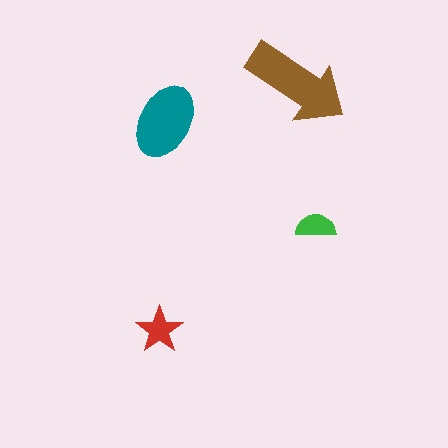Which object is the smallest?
The green semicircle.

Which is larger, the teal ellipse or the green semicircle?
The teal ellipse.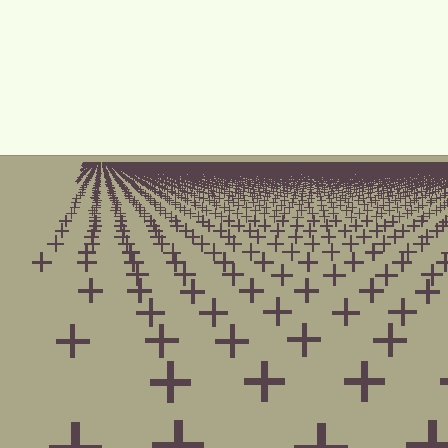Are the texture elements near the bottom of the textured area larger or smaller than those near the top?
Larger. Near the bottom, elements are closer to the viewer and appear at a bigger on-screen size.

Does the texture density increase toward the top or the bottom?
Density increases toward the top.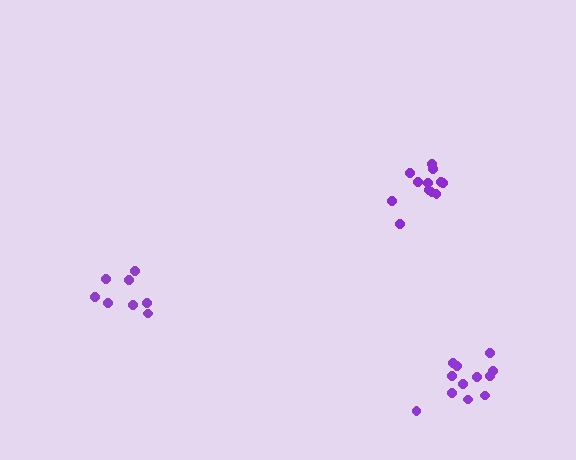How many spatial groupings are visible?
There are 3 spatial groupings.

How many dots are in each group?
Group 1: 12 dots, Group 2: 12 dots, Group 3: 8 dots (32 total).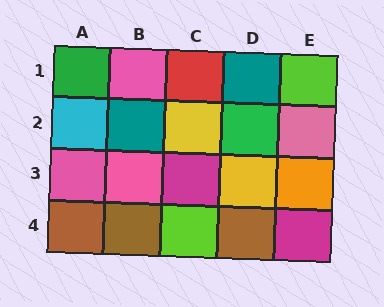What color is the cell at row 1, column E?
Lime.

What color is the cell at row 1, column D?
Teal.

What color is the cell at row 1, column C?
Red.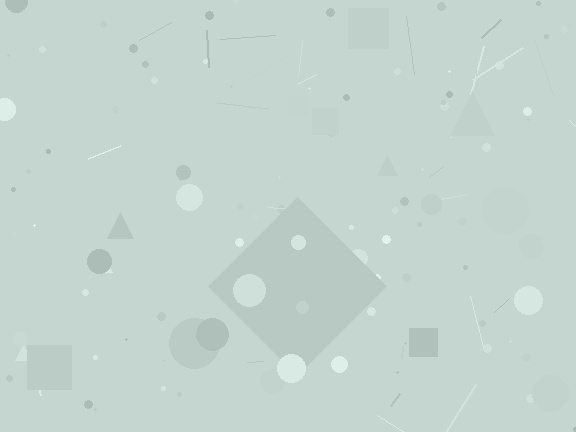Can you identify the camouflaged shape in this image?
The camouflaged shape is a diamond.